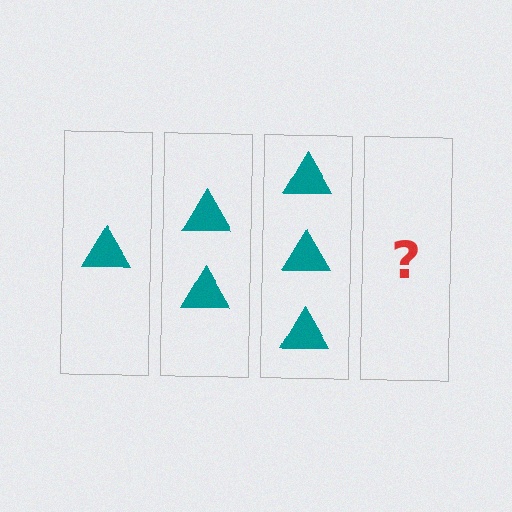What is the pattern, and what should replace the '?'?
The pattern is that each step adds one more triangle. The '?' should be 4 triangles.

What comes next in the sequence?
The next element should be 4 triangles.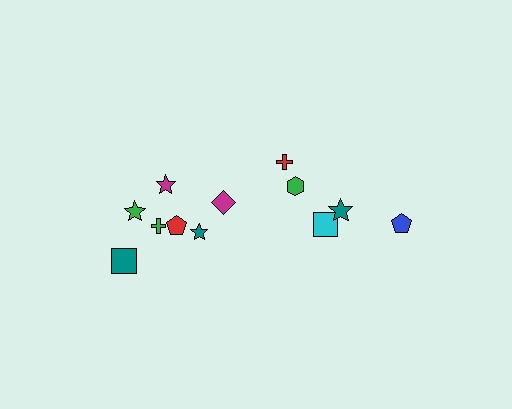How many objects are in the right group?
There are 5 objects.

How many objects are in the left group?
There are 7 objects.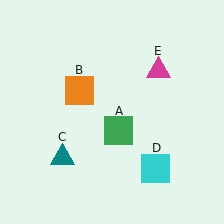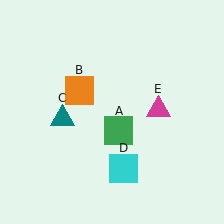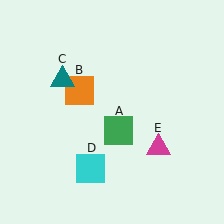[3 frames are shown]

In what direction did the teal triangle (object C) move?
The teal triangle (object C) moved up.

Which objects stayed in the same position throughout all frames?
Green square (object A) and orange square (object B) remained stationary.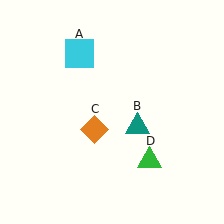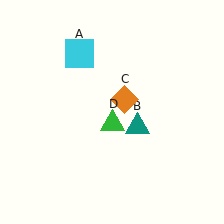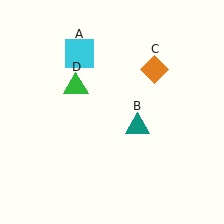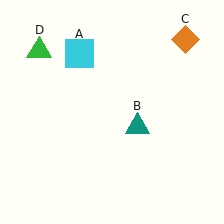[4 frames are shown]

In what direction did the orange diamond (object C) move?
The orange diamond (object C) moved up and to the right.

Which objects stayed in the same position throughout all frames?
Cyan square (object A) and teal triangle (object B) remained stationary.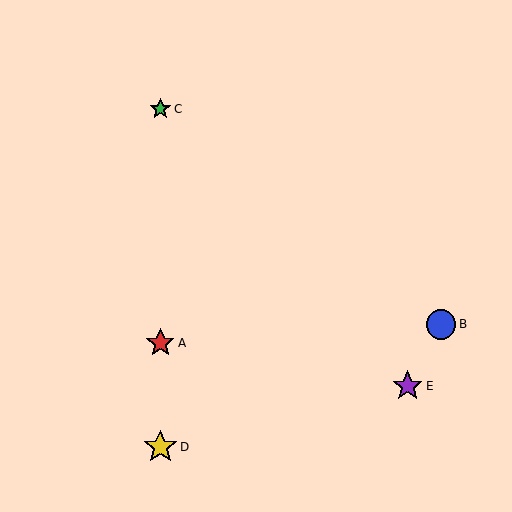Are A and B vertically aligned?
No, A is at x≈160 and B is at x≈441.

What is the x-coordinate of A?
Object A is at x≈160.